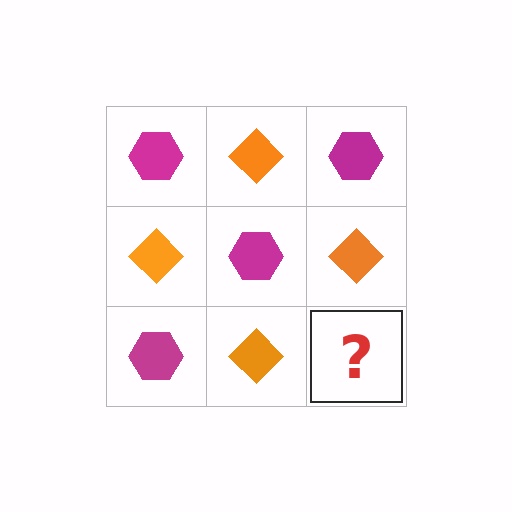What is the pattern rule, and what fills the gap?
The rule is that it alternates magenta hexagon and orange diamond in a checkerboard pattern. The gap should be filled with a magenta hexagon.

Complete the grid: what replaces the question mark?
The question mark should be replaced with a magenta hexagon.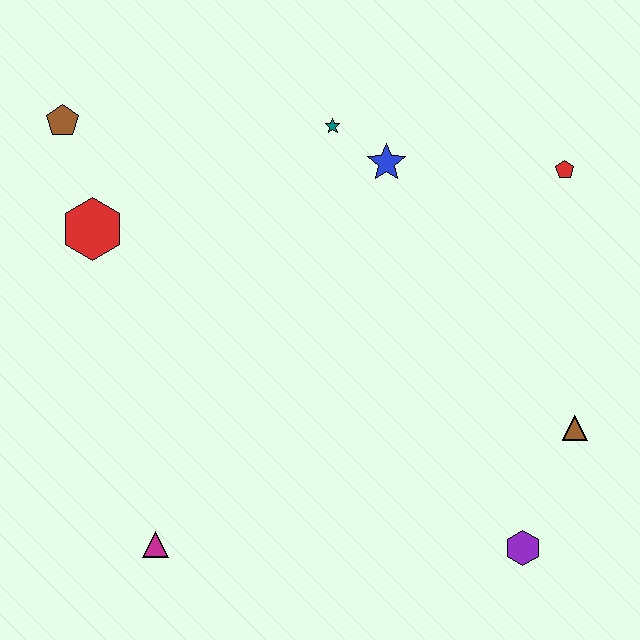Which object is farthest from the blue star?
The magenta triangle is farthest from the blue star.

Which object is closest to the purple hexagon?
The brown triangle is closest to the purple hexagon.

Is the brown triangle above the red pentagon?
No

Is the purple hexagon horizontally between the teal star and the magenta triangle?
No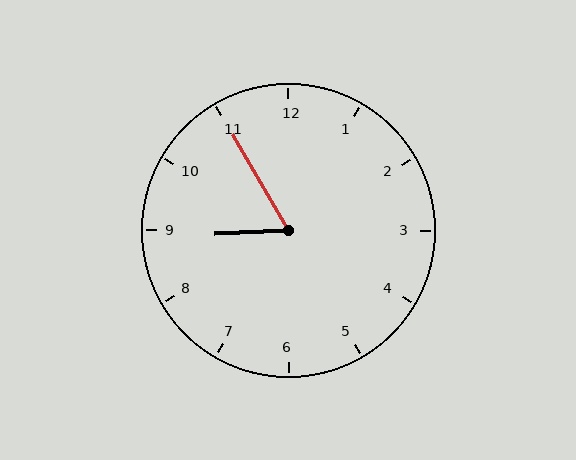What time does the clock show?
8:55.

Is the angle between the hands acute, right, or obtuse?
It is acute.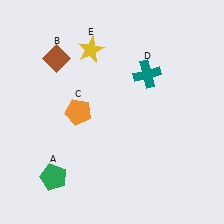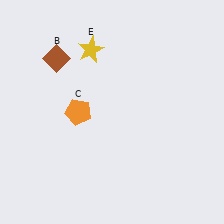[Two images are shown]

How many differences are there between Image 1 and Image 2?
There are 2 differences between the two images.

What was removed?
The green pentagon (A), the teal cross (D) were removed in Image 2.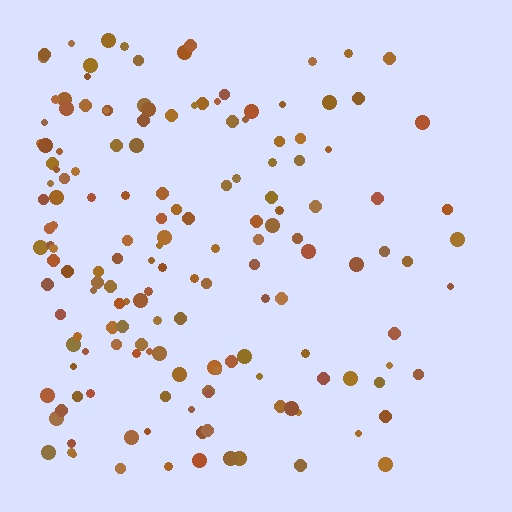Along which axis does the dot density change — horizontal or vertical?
Horizontal.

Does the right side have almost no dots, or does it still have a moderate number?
Still a moderate number, just noticeably fewer than the left.